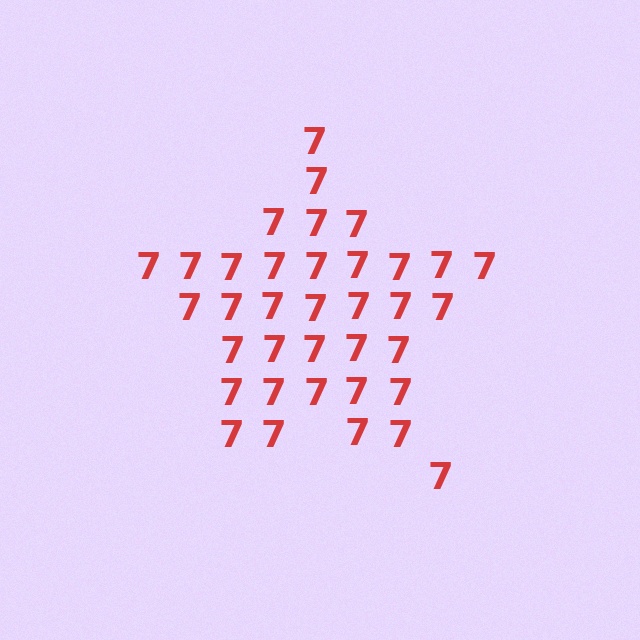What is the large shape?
The large shape is a star.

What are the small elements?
The small elements are digit 7's.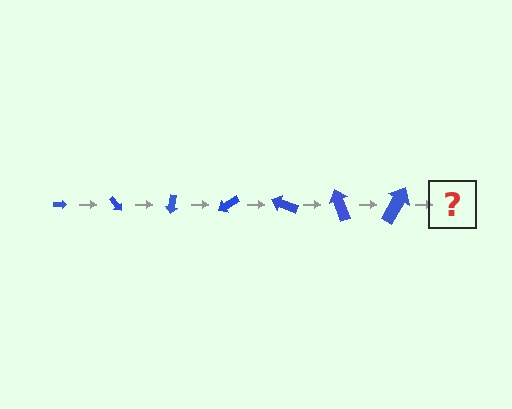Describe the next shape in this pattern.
It should be an arrow, larger than the previous one and rotated 350 degrees from the start.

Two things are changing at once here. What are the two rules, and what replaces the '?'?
The two rules are that the arrow grows larger each step and it rotates 50 degrees each step. The '?' should be an arrow, larger than the previous one and rotated 350 degrees from the start.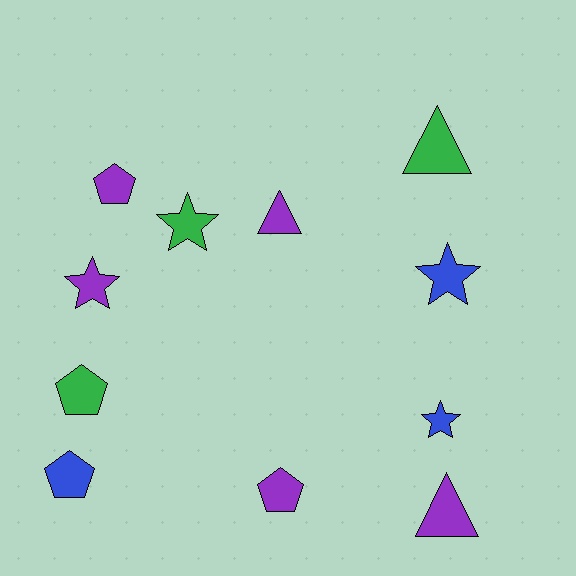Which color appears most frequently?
Purple, with 5 objects.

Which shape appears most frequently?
Star, with 4 objects.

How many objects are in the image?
There are 11 objects.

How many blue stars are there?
There are 2 blue stars.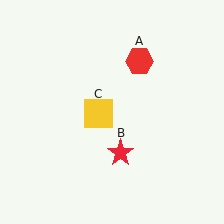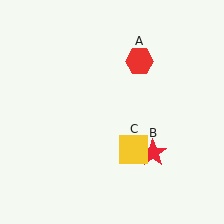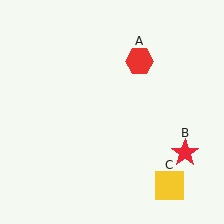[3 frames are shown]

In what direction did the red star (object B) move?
The red star (object B) moved right.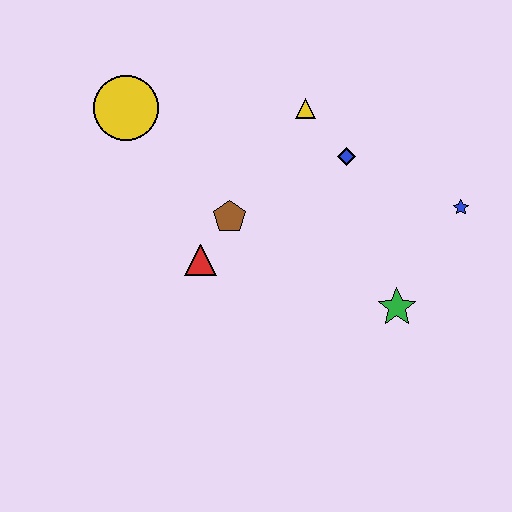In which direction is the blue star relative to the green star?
The blue star is above the green star.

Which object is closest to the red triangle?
The brown pentagon is closest to the red triangle.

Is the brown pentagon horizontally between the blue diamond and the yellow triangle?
No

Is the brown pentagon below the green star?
No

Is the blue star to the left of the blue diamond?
No